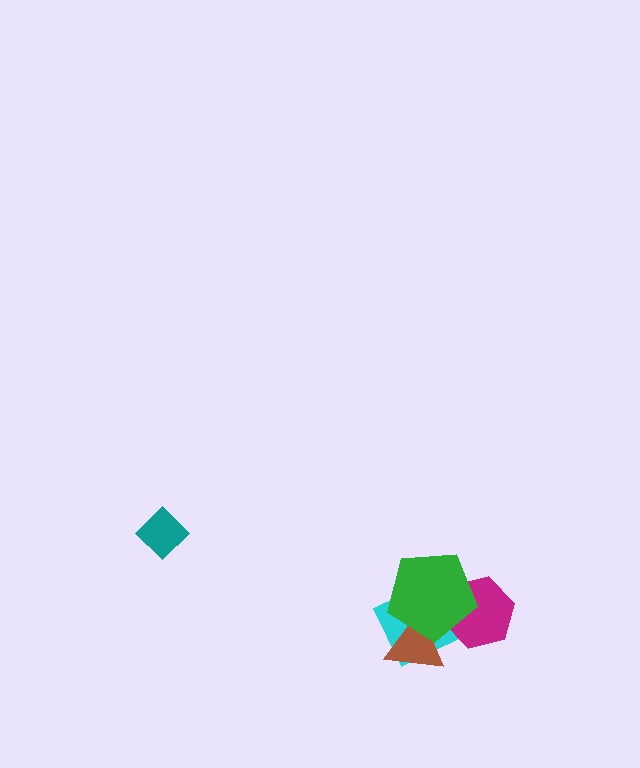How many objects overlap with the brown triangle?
2 objects overlap with the brown triangle.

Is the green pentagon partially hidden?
No, no other shape covers it.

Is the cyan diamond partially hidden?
Yes, it is partially covered by another shape.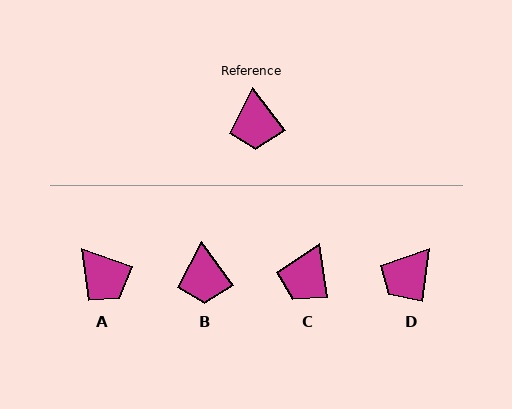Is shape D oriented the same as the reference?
No, it is off by about 44 degrees.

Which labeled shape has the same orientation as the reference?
B.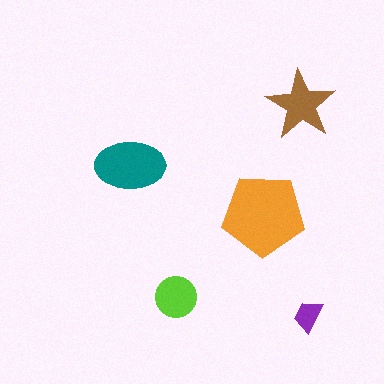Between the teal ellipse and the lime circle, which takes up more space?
The teal ellipse.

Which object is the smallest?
The purple trapezoid.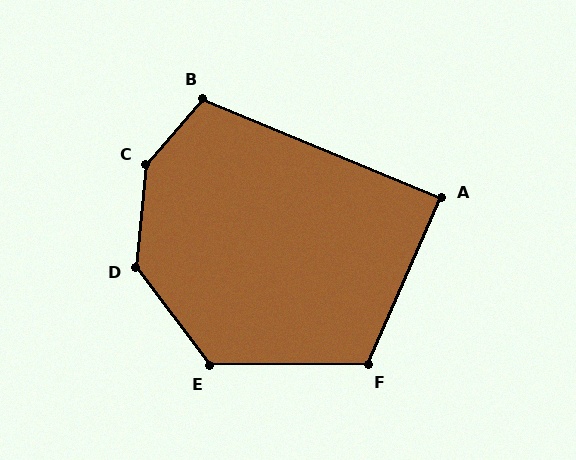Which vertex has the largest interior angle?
C, at approximately 144 degrees.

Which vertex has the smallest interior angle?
A, at approximately 89 degrees.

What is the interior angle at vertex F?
Approximately 114 degrees (obtuse).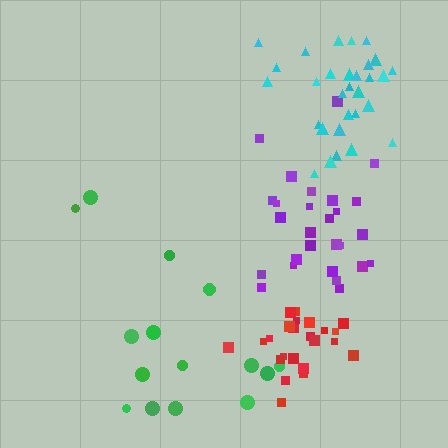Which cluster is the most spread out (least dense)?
Green.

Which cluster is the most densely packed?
Red.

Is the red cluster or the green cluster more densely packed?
Red.